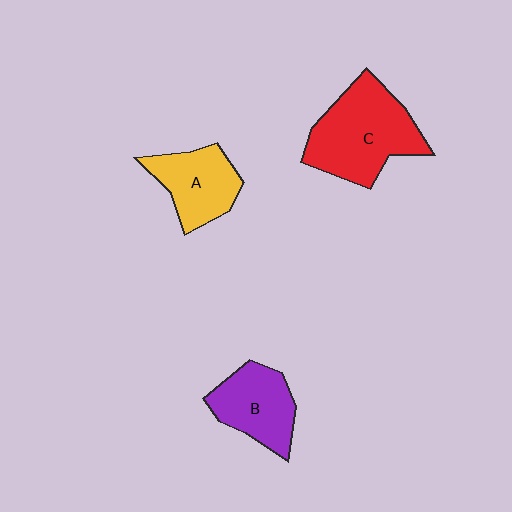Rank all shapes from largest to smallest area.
From largest to smallest: C (red), B (purple), A (yellow).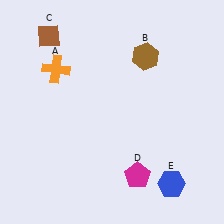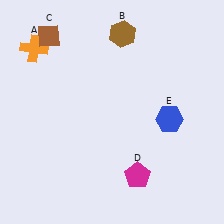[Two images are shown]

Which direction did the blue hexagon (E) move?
The blue hexagon (E) moved up.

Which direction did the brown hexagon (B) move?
The brown hexagon (B) moved left.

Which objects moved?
The objects that moved are: the orange cross (A), the brown hexagon (B), the blue hexagon (E).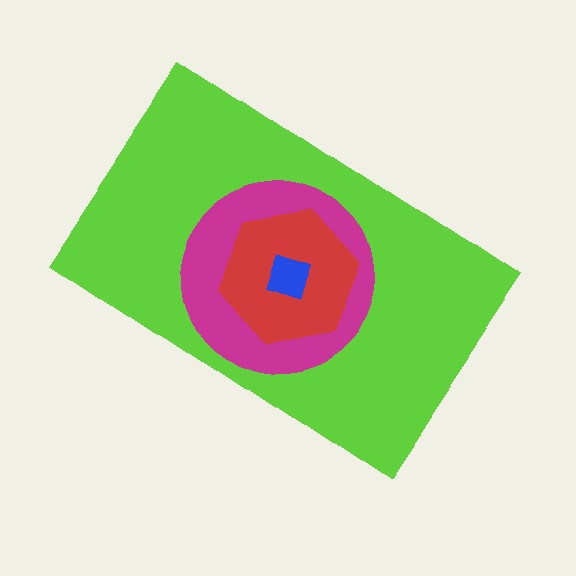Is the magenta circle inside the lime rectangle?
Yes.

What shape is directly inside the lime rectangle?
The magenta circle.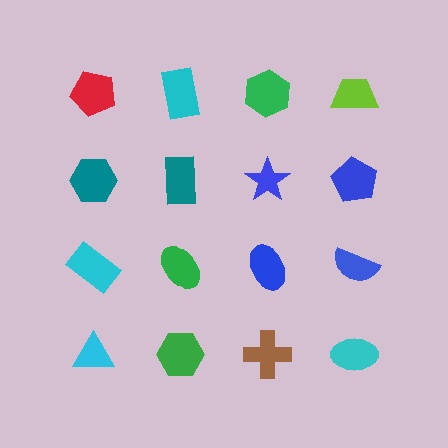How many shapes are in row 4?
4 shapes.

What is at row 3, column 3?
A blue ellipse.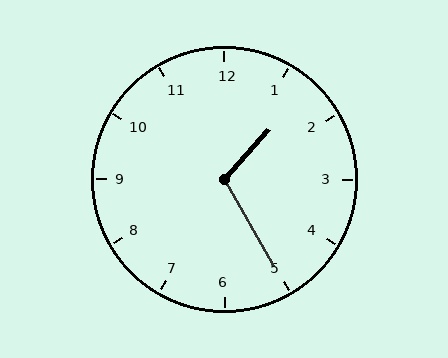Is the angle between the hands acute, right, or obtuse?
It is obtuse.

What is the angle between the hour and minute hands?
Approximately 108 degrees.